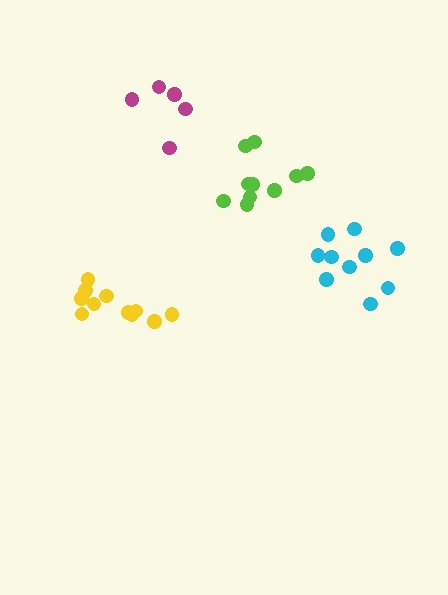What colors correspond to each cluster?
The clusters are colored: magenta, yellow, lime, cyan.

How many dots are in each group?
Group 1: 5 dots, Group 2: 11 dots, Group 3: 10 dots, Group 4: 10 dots (36 total).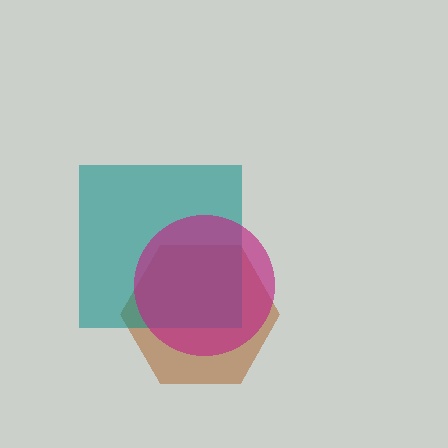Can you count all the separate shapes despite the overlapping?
Yes, there are 3 separate shapes.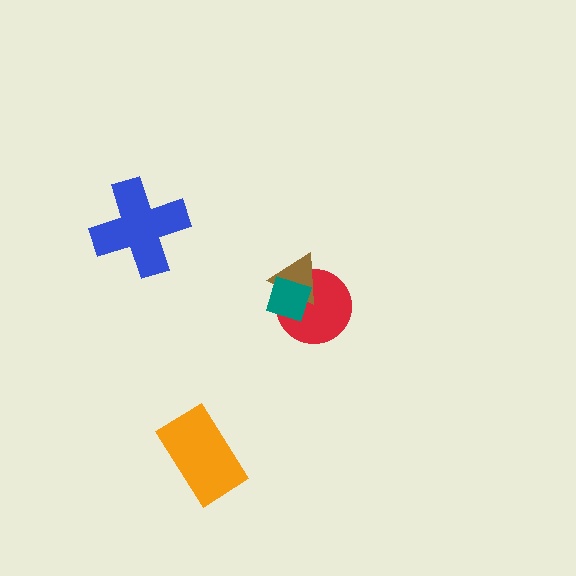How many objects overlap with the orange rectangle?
0 objects overlap with the orange rectangle.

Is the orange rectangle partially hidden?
No, no other shape covers it.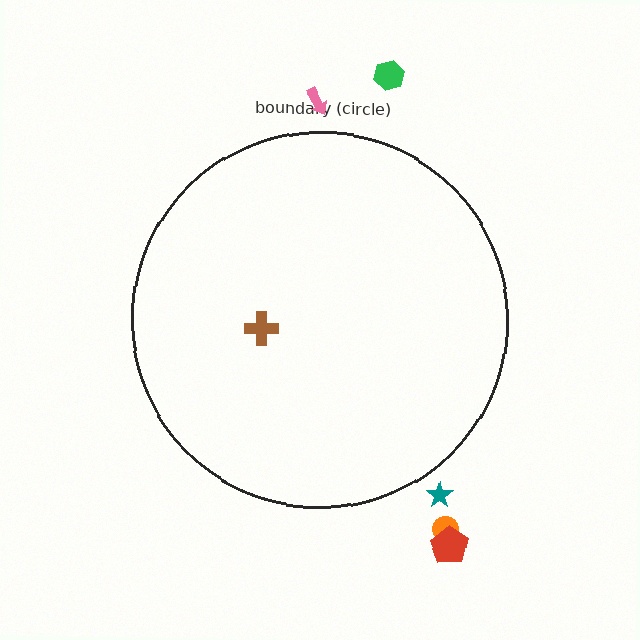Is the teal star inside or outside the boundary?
Outside.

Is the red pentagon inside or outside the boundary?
Outside.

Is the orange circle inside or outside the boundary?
Outside.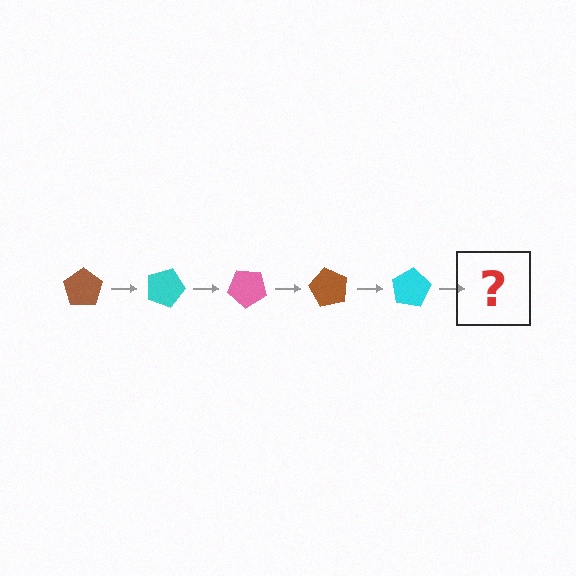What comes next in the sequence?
The next element should be a pink pentagon, rotated 100 degrees from the start.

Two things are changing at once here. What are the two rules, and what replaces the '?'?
The two rules are that it rotates 20 degrees each step and the color cycles through brown, cyan, and pink. The '?' should be a pink pentagon, rotated 100 degrees from the start.